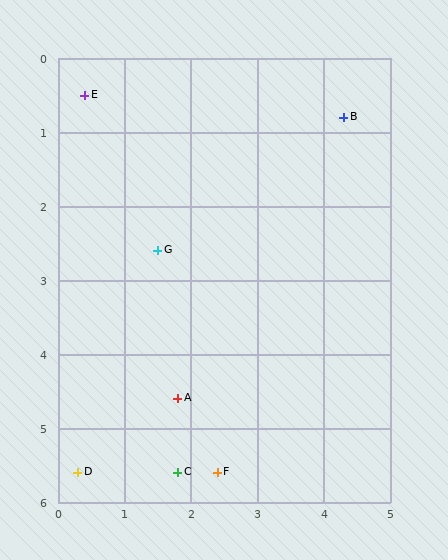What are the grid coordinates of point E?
Point E is at approximately (0.4, 0.5).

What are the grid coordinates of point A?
Point A is at approximately (1.8, 4.6).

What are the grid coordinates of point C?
Point C is at approximately (1.8, 5.6).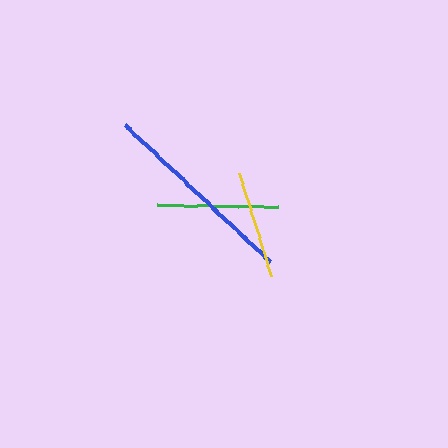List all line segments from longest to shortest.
From longest to shortest: blue, green, yellow.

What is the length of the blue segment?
The blue segment is approximately 199 pixels long.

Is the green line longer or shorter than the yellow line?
The green line is longer than the yellow line.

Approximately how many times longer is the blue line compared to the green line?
The blue line is approximately 1.6 times the length of the green line.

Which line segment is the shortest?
The yellow line is the shortest at approximately 108 pixels.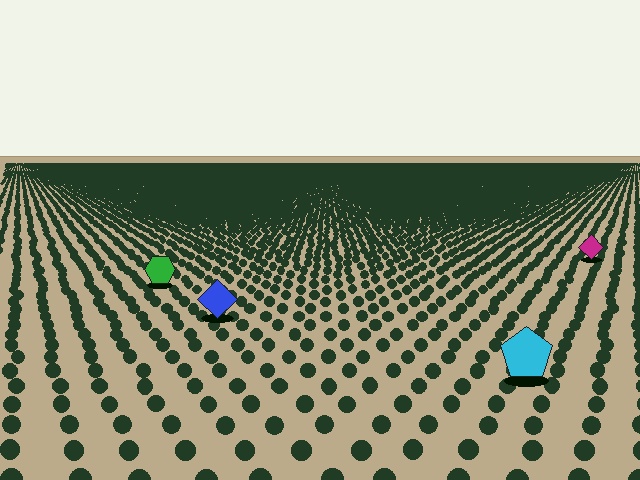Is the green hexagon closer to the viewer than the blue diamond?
No. The blue diamond is closer — you can tell from the texture gradient: the ground texture is coarser near it.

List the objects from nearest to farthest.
From nearest to farthest: the cyan pentagon, the blue diamond, the green hexagon, the magenta diamond.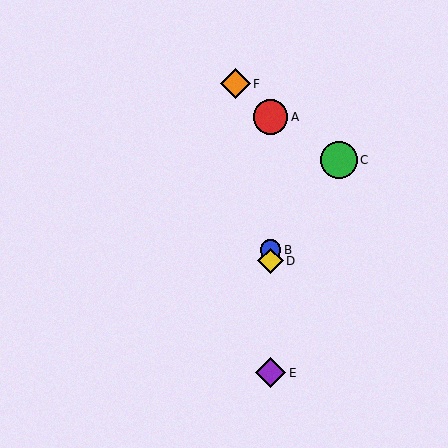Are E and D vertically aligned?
Yes, both are at x≈270.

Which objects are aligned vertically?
Objects A, B, D, E are aligned vertically.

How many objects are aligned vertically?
4 objects (A, B, D, E) are aligned vertically.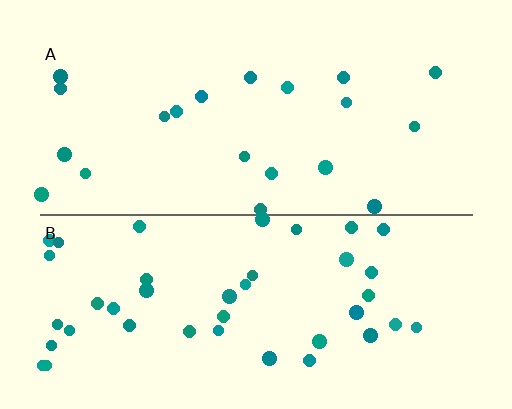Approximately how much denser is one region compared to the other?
Approximately 2.0× — region B over region A.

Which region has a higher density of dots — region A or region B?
B (the bottom).